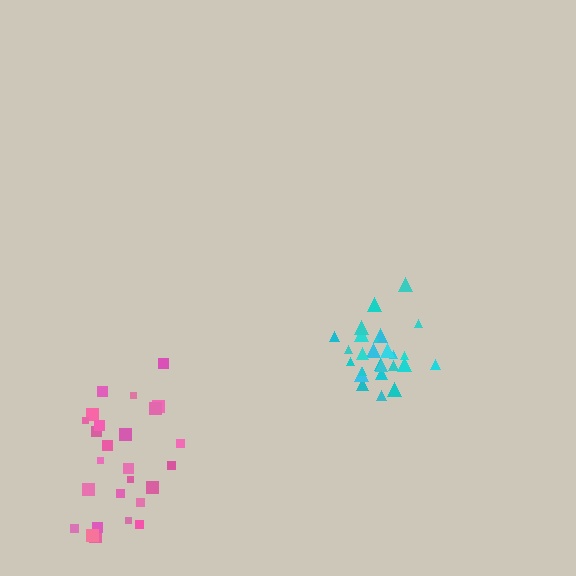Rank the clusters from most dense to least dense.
cyan, pink.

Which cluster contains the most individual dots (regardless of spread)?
Cyan (28).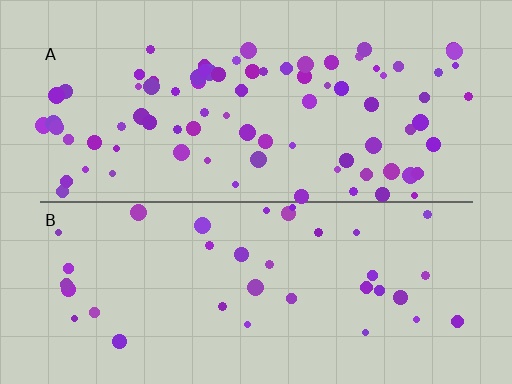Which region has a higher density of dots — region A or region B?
A (the top).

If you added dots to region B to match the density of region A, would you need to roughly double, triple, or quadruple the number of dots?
Approximately double.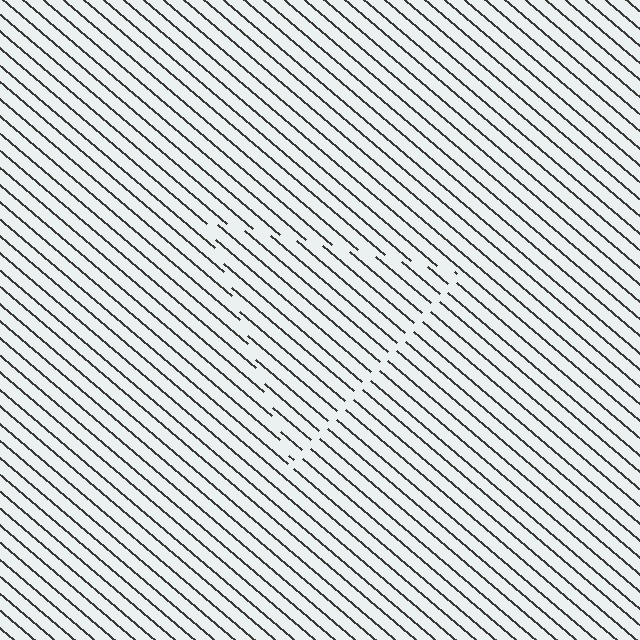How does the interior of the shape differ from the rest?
The interior of the shape contains the same grating, shifted by half a period — the contour is defined by the phase discontinuity where line-ends from the inner and outer gratings abut.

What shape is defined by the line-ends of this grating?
An illusory triangle. The interior of the shape contains the same grating, shifted by half a period — the contour is defined by the phase discontinuity where line-ends from the inner and outer gratings abut.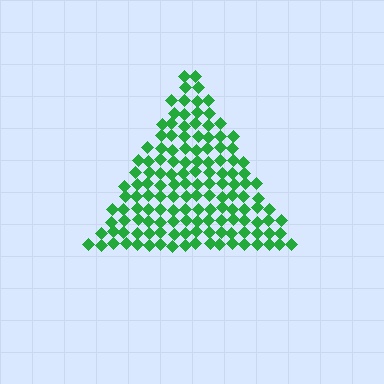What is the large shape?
The large shape is a triangle.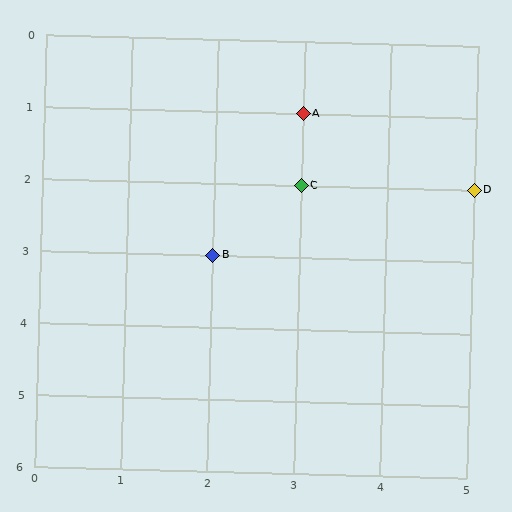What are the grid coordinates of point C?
Point C is at grid coordinates (3, 2).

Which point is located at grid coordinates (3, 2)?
Point C is at (3, 2).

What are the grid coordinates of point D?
Point D is at grid coordinates (5, 2).